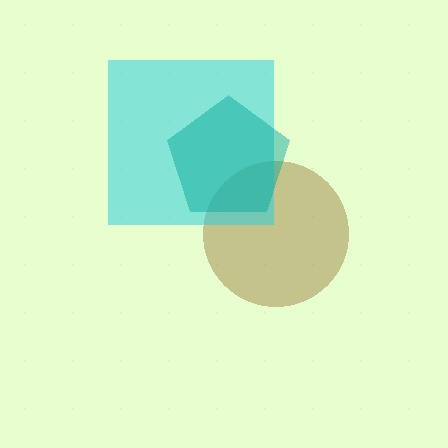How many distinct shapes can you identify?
There are 3 distinct shapes: a brown circle, a cyan square, a teal pentagon.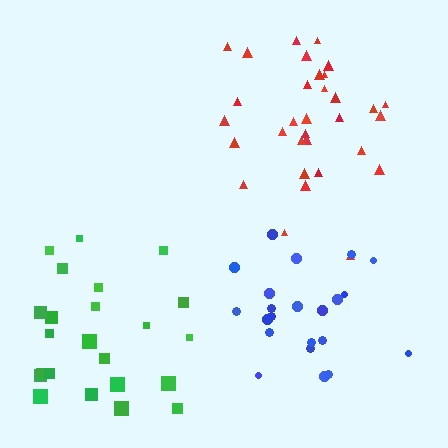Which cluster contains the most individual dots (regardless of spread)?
Red (33).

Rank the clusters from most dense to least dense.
blue, red, green.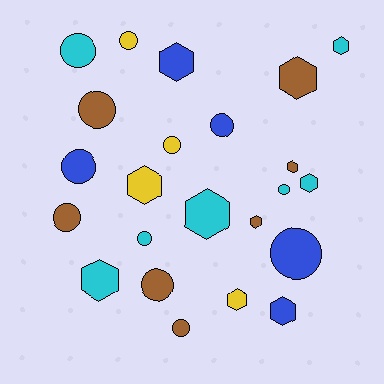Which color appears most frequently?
Brown, with 7 objects.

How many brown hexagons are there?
There are 3 brown hexagons.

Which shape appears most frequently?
Circle, with 12 objects.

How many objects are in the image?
There are 23 objects.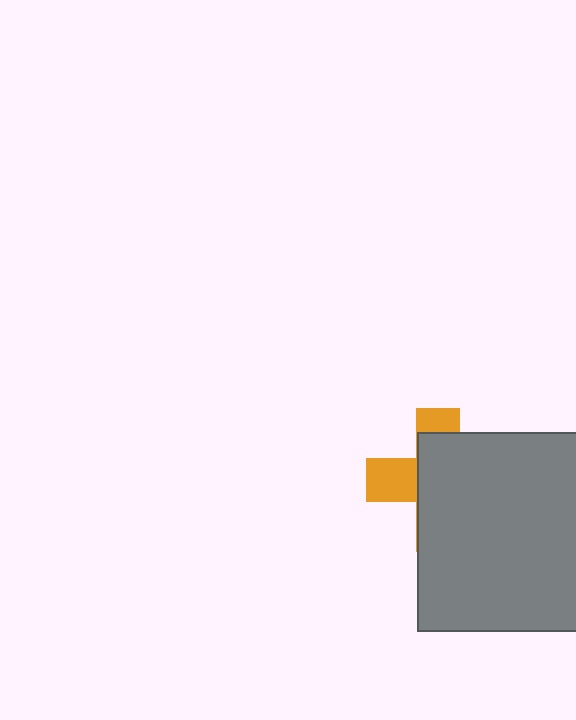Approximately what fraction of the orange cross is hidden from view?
Roughly 67% of the orange cross is hidden behind the gray square.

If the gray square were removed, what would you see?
You would see the complete orange cross.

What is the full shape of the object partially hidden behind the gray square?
The partially hidden object is an orange cross.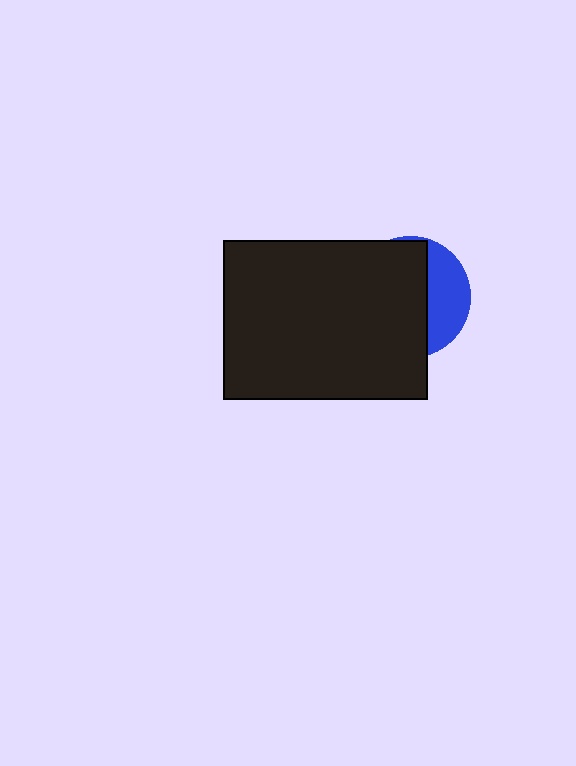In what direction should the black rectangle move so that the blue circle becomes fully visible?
The black rectangle should move left. That is the shortest direction to clear the overlap and leave the blue circle fully visible.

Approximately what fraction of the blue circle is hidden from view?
Roughly 67% of the blue circle is hidden behind the black rectangle.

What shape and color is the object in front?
The object in front is a black rectangle.